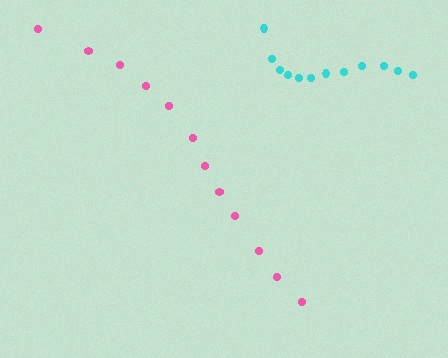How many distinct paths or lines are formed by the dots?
There are 2 distinct paths.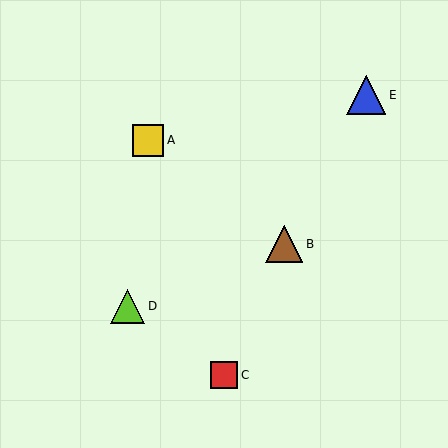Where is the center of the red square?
The center of the red square is at (224, 375).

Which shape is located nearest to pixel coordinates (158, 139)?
The yellow square (labeled A) at (148, 140) is nearest to that location.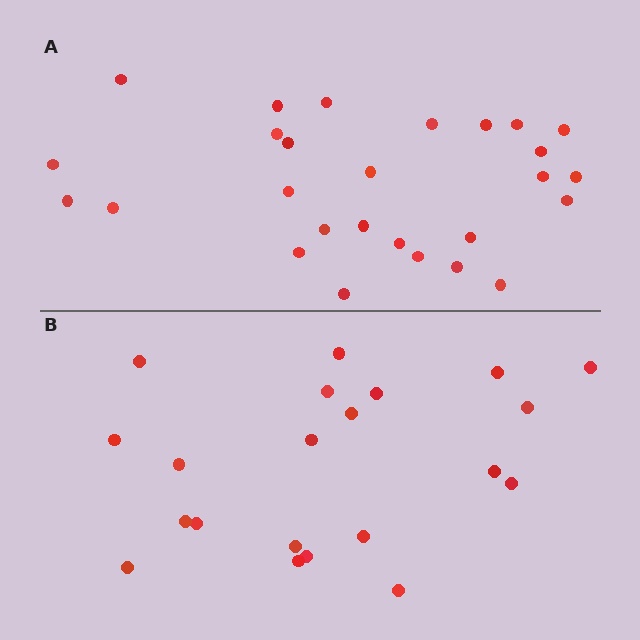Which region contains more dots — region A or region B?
Region A (the top region) has more dots.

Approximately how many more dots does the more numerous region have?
Region A has about 6 more dots than region B.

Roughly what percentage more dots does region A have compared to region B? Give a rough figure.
About 30% more.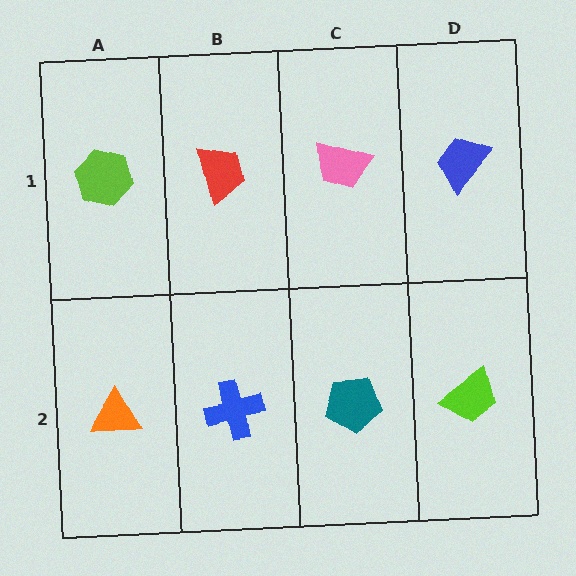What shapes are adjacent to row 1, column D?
A lime trapezoid (row 2, column D), a pink trapezoid (row 1, column C).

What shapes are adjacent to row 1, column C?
A teal pentagon (row 2, column C), a red trapezoid (row 1, column B), a blue trapezoid (row 1, column D).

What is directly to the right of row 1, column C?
A blue trapezoid.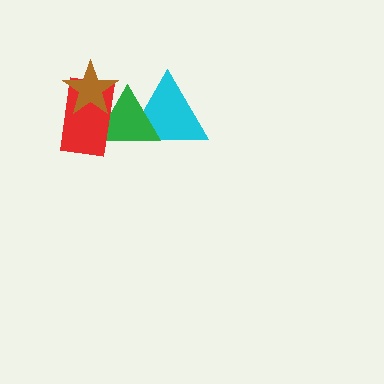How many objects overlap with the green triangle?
3 objects overlap with the green triangle.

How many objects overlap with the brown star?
2 objects overlap with the brown star.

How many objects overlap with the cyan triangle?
1 object overlaps with the cyan triangle.